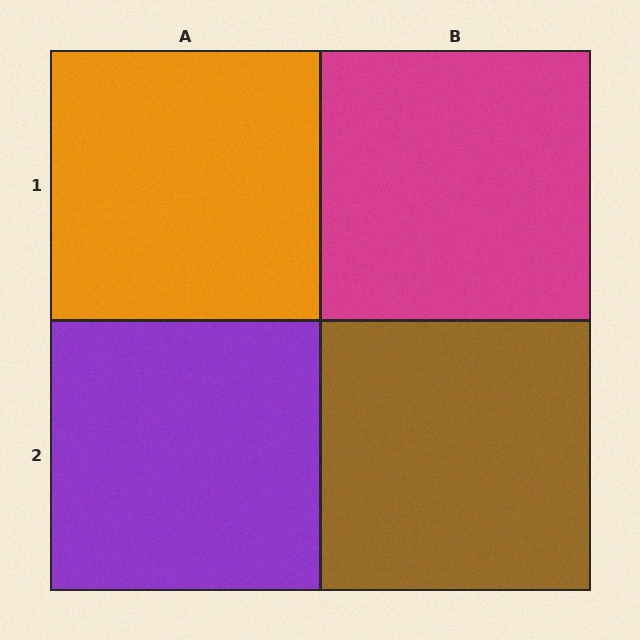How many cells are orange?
1 cell is orange.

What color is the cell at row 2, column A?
Purple.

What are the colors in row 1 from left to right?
Orange, magenta.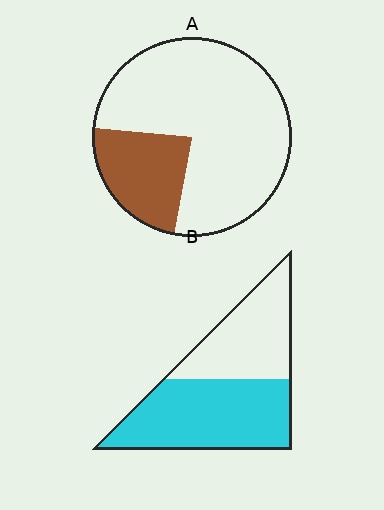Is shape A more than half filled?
No.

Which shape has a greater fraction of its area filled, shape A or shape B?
Shape B.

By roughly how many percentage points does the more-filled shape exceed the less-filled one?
By roughly 35 percentage points (B over A).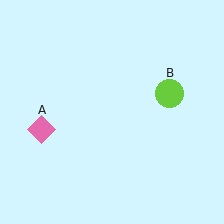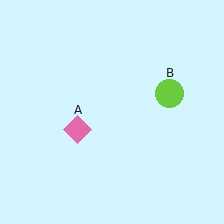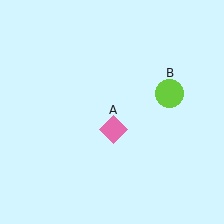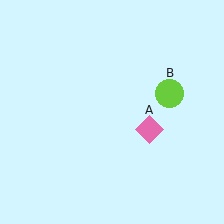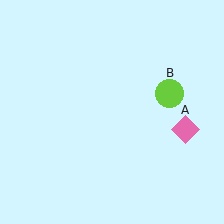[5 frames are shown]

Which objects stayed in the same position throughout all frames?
Lime circle (object B) remained stationary.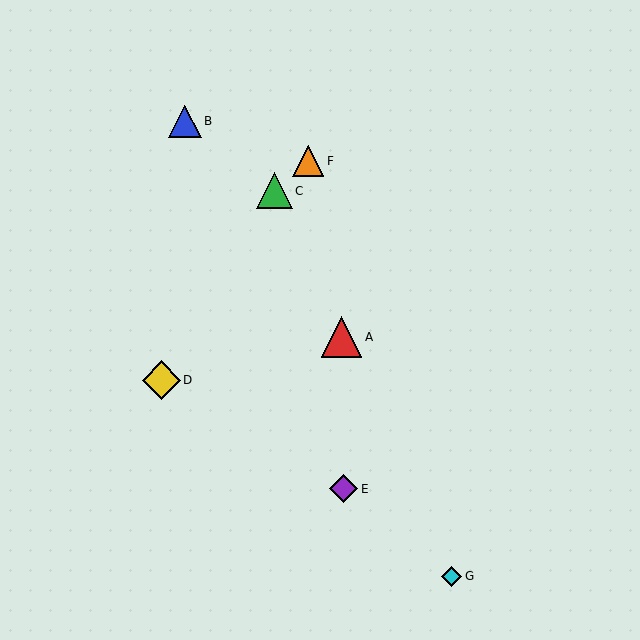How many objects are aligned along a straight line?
3 objects (A, C, G) are aligned along a straight line.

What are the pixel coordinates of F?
Object F is at (308, 161).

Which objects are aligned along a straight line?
Objects A, C, G are aligned along a straight line.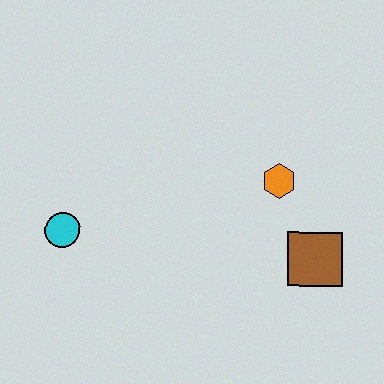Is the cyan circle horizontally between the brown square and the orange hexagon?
No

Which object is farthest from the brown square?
The cyan circle is farthest from the brown square.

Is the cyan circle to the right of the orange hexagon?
No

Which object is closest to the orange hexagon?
The brown square is closest to the orange hexagon.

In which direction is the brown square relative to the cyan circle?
The brown square is to the right of the cyan circle.